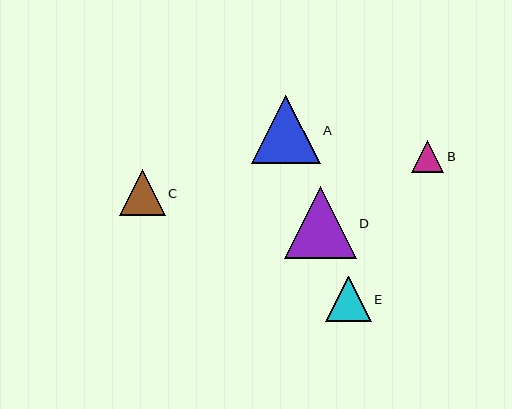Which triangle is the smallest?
Triangle B is the smallest with a size of approximately 32 pixels.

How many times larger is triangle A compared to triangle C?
Triangle A is approximately 1.5 times the size of triangle C.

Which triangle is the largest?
Triangle D is the largest with a size of approximately 72 pixels.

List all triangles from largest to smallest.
From largest to smallest: D, A, E, C, B.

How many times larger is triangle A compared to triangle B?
Triangle A is approximately 2.1 times the size of triangle B.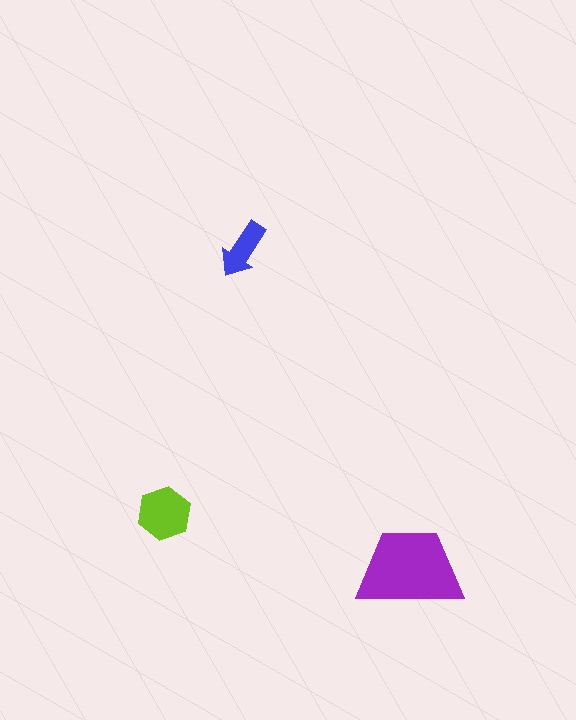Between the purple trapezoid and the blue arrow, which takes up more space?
The purple trapezoid.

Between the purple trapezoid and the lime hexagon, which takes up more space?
The purple trapezoid.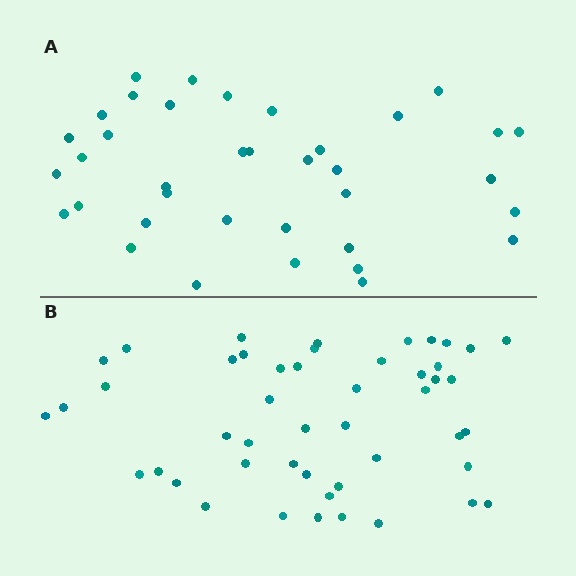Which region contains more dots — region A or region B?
Region B (the bottom region) has more dots.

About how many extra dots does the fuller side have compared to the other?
Region B has roughly 12 or so more dots than region A.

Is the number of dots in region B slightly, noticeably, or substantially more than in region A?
Region B has noticeably more, but not dramatically so. The ratio is roughly 1.3 to 1.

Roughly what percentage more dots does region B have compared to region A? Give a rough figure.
About 30% more.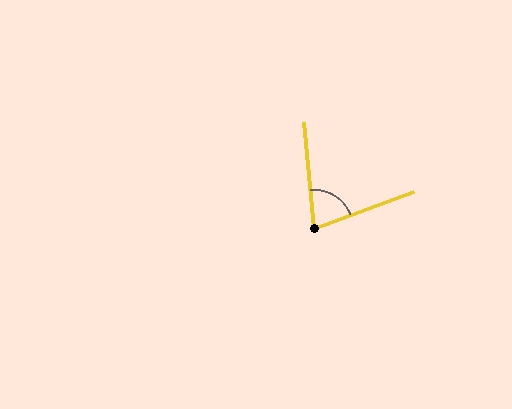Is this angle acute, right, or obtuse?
It is acute.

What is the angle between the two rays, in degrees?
Approximately 75 degrees.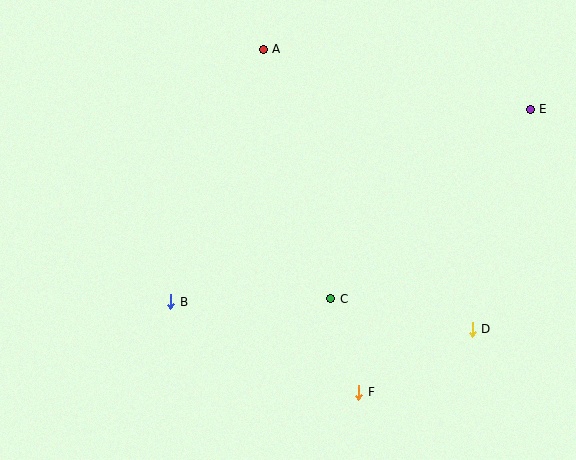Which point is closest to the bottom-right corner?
Point D is closest to the bottom-right corner.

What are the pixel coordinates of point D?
Point D is at (472, 329).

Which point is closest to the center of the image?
Point C at (331, 299) is closest to the center.